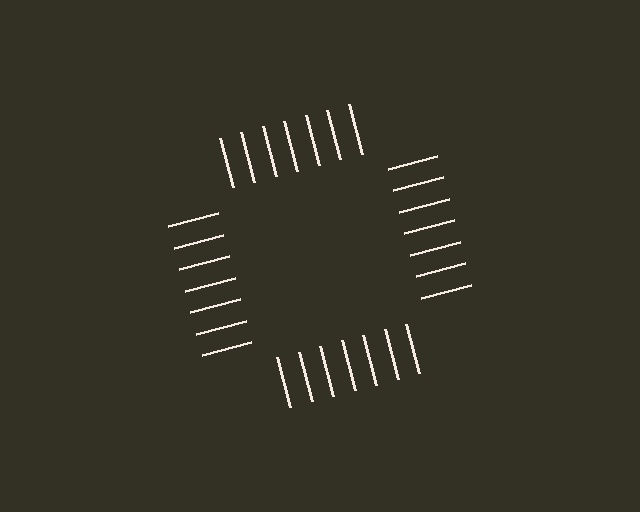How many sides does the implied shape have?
4 sides — the line-ends trace a square.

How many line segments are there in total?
28 — 7 along each of the 4 edges.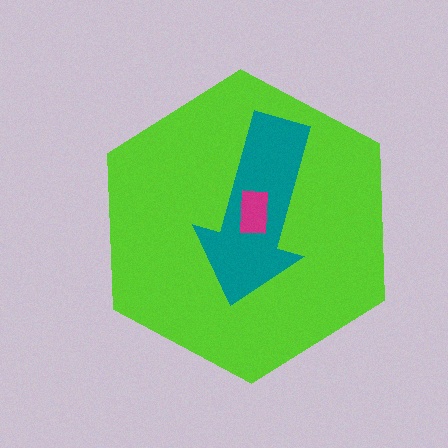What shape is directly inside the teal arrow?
The magenta rectangle.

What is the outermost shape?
The lime hexagon.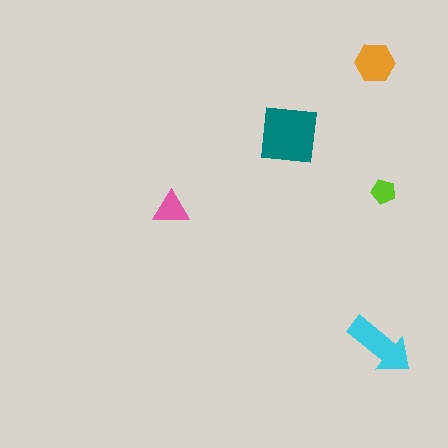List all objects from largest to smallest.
The teal square, the cyan arrow, the orange hexagon, the pink triangle, the lime pentagon.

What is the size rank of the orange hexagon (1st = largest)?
3rd.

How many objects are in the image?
There are 5 objects in the image.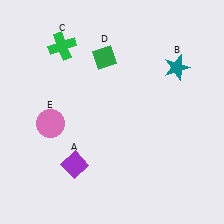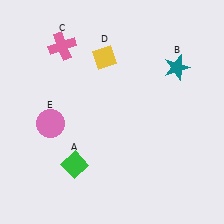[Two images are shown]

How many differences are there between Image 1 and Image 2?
There are 3 differences between the two images.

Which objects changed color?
A changed from purple to green. C changed from green to pink. D changed from green to yellow.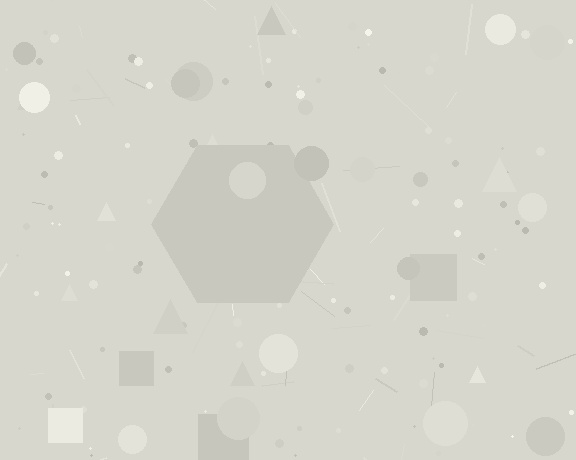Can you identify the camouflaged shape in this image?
The camouflaged shape is a hexagon.